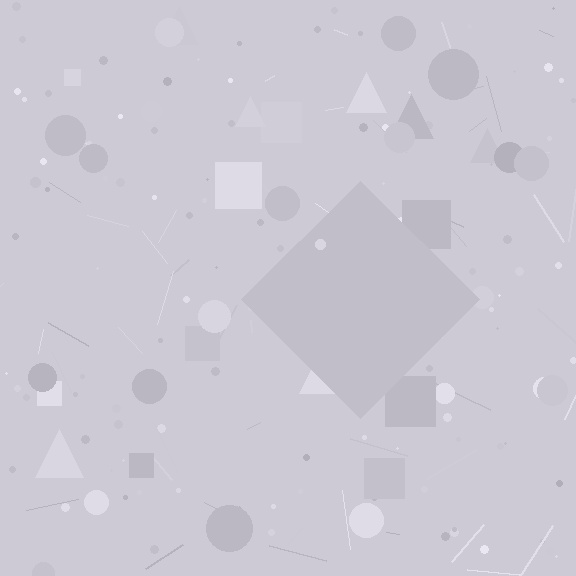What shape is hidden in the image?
A diamond is hidden in the image.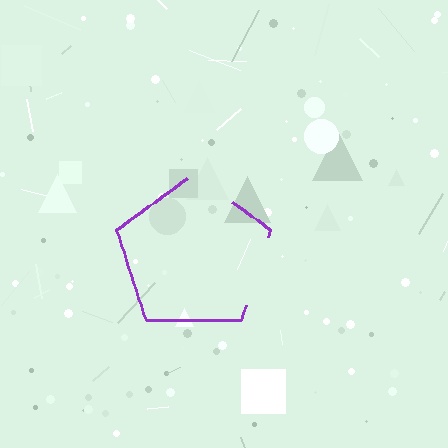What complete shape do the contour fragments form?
The contour fragments form a pentagon.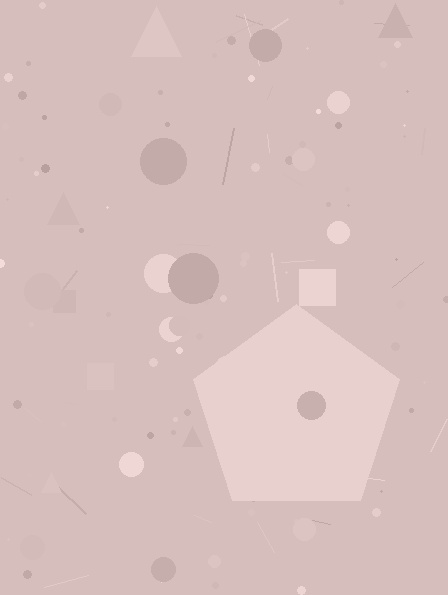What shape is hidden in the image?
A pentagon is hidden in the image.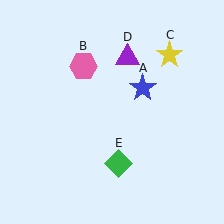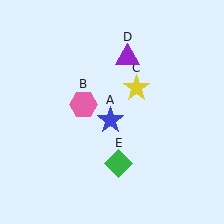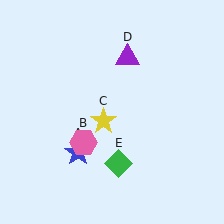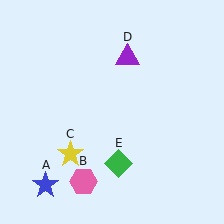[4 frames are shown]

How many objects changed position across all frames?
3 objects changed position: blue star (object A), pink hexagon (object B), yellow star (object C).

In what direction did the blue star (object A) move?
The blue star (object A) moved down and to the left.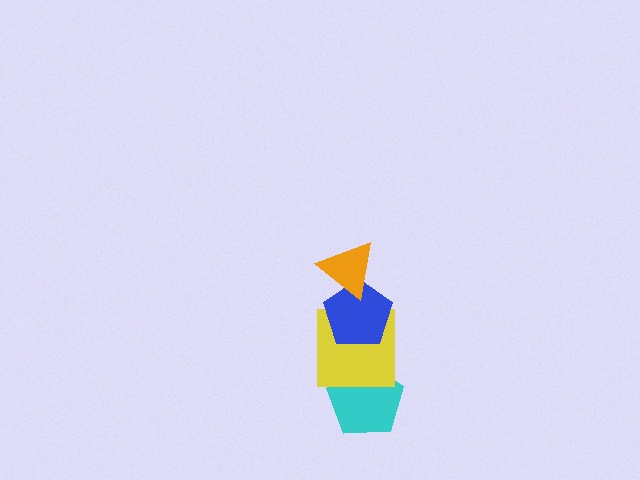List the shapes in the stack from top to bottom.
From top to bottom: the orange triangle, the blue pentagon, the yellow square, the cyan pentagon.